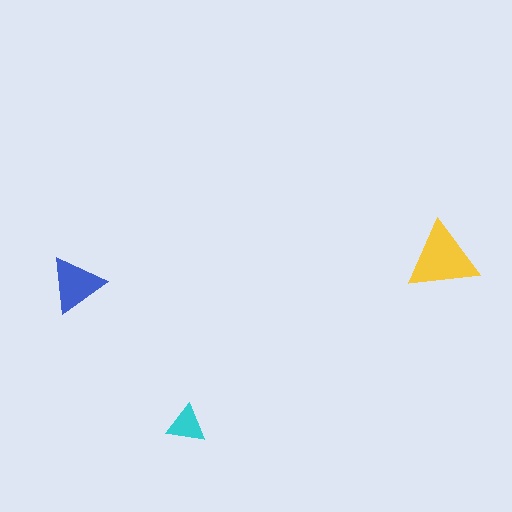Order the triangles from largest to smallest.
the yellow one, the blue one, the cyan one.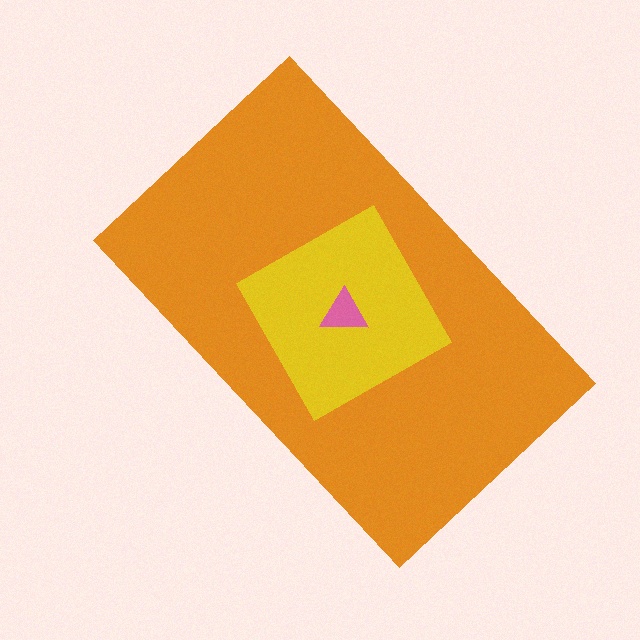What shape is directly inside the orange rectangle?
The yellow diamond.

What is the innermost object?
The pink triangle.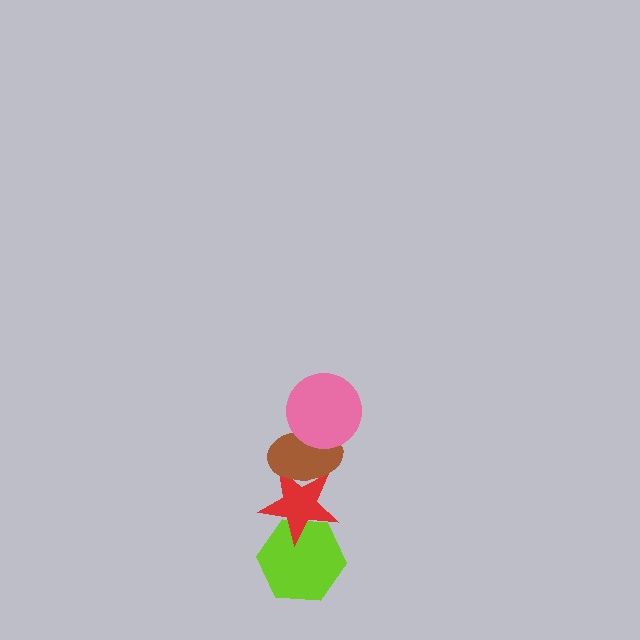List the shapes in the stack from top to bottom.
From top to bottom: the pink circle, the brown ellipse, the red star, the lime hexagon.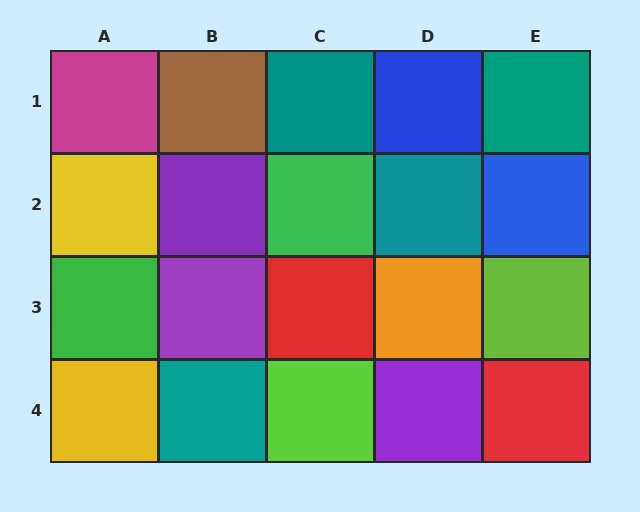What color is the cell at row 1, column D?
Blue.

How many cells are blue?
2 cells are blue.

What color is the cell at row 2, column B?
Purple.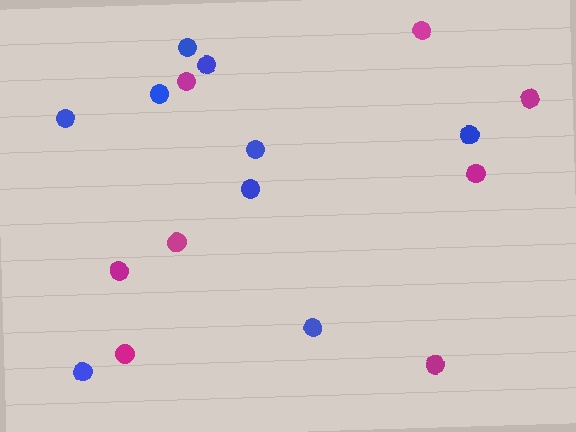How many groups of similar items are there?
There are 2 groups: one group of magenta circles (8) and one group of blue circles (9).